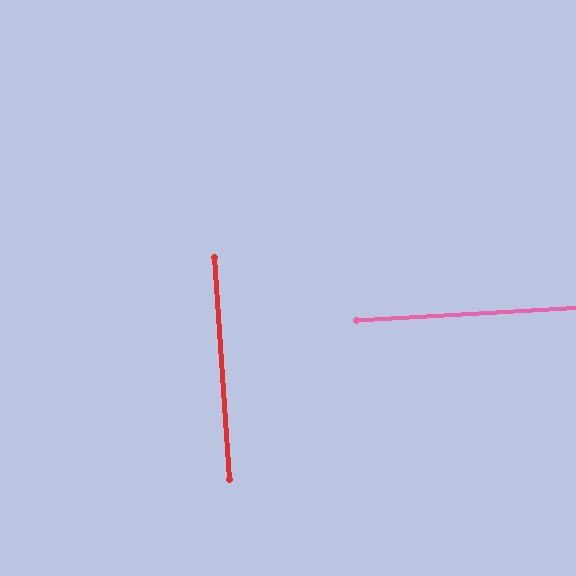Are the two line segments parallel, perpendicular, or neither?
Perpendicular — they meet at approximately 89°.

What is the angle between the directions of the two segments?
Approximately 89 degrees.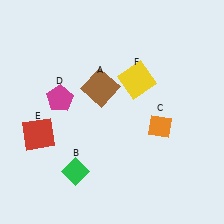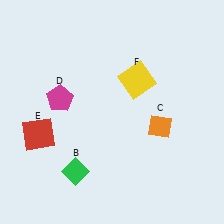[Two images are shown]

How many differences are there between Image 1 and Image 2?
There is 1 difference between the two images.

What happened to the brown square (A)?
The brown square (A) was removed in Image 2. It was in the top-left area of Image 1.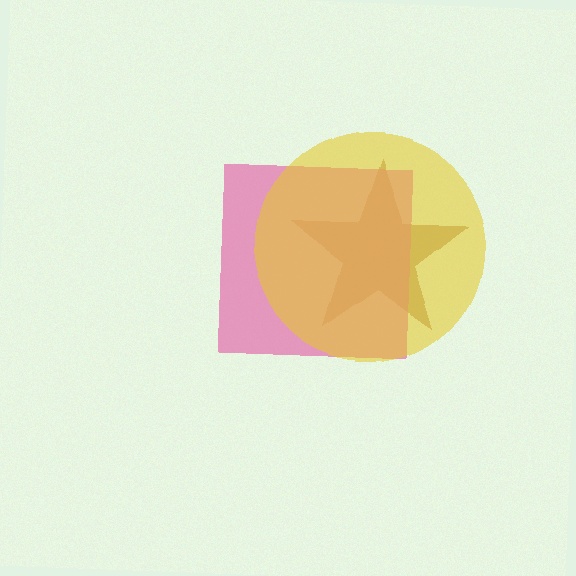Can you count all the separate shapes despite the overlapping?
Yes, there are 3 separate shapes.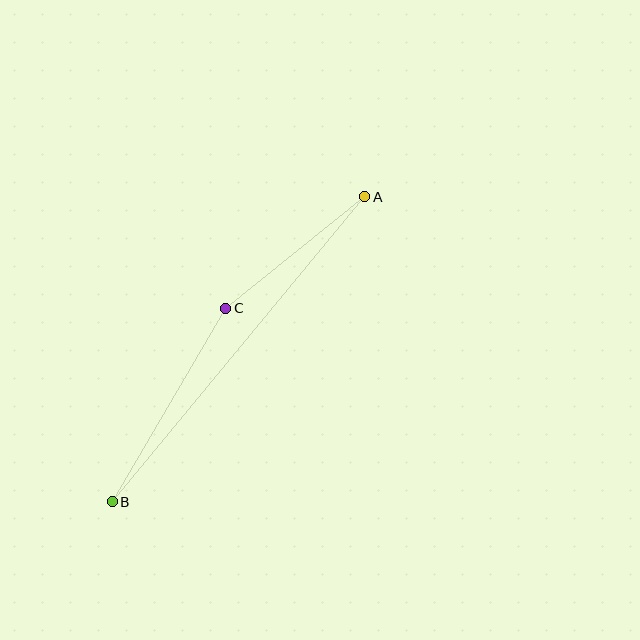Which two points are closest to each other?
Points A and C are closest to each other.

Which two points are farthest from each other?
Points A and B are farthest from each other.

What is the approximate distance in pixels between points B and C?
The distance between B and C is approximately 225 pixels.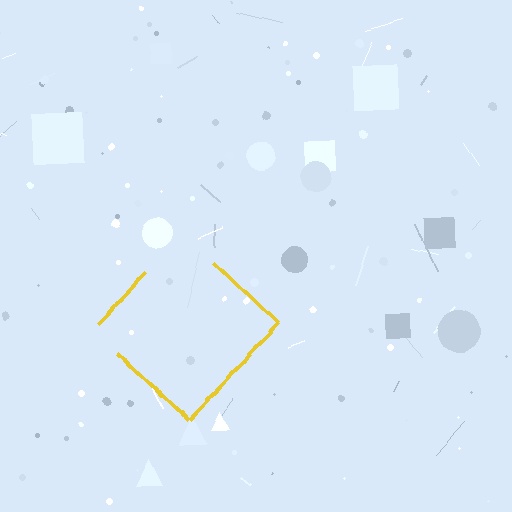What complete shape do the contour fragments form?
The contour fragments form a diamond.